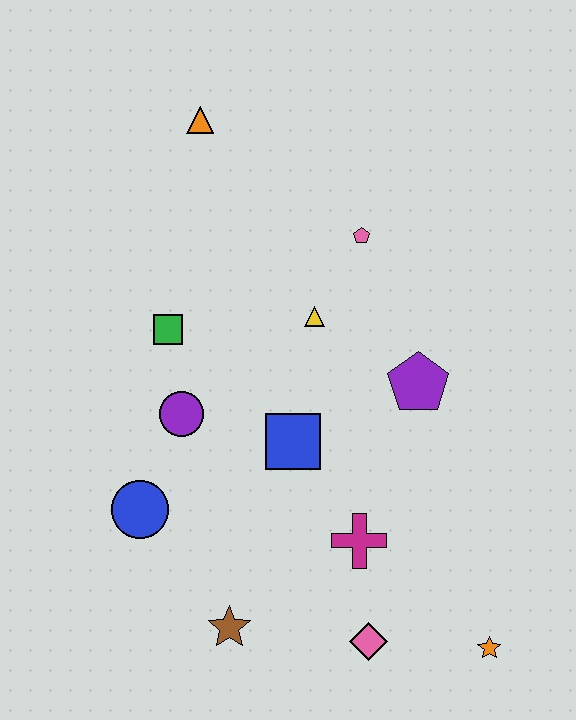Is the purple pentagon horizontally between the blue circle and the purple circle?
No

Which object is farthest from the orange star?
The orange triangle is farthest from the orange star.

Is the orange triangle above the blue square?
Yes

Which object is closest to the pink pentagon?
The yellow triangle is closest to the pink pentagon.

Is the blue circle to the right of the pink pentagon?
No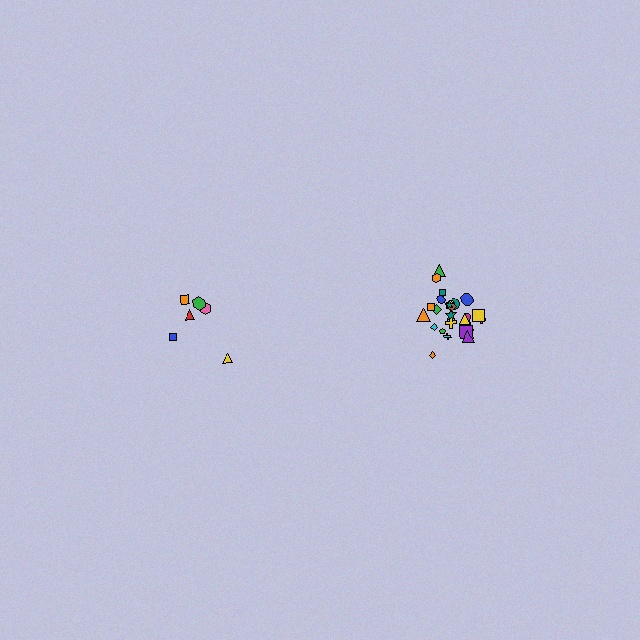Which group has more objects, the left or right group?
The right group.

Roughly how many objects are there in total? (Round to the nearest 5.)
Roughly 30 objects in total.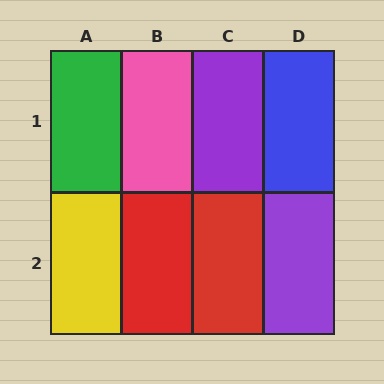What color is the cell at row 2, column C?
Red.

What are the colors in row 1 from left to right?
Green, pink, purple, blue.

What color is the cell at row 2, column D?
Purple.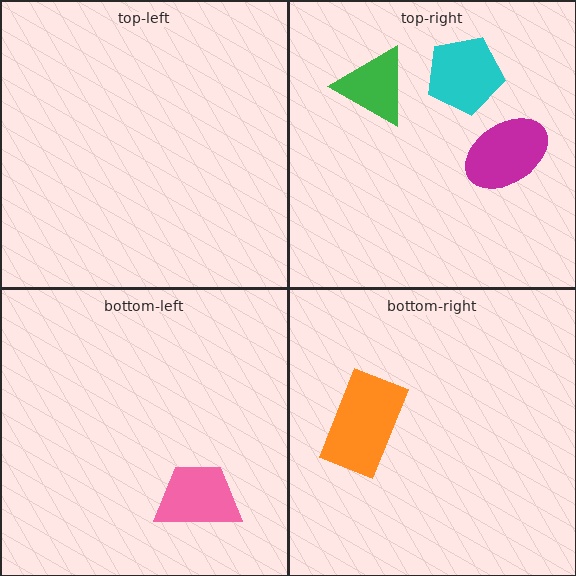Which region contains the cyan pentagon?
The top-right region.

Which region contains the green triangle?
The top-right region.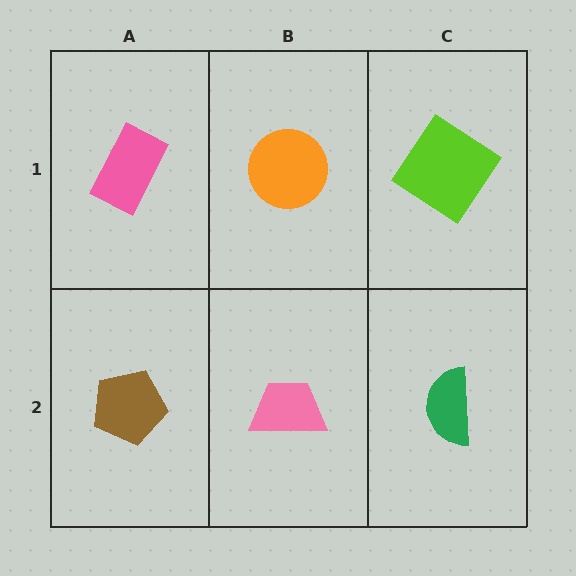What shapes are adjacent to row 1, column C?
A green semicircle (row 2, column C), an orange circle (row 1, column B).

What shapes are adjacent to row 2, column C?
A lime diamond (row 1, column C), a pink trapezoid (row 2, column B).